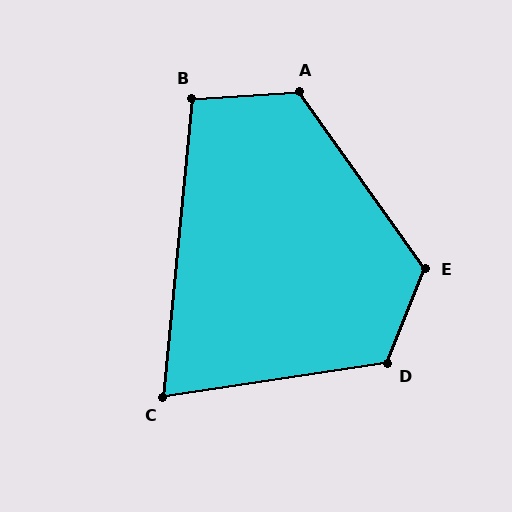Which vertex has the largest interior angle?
E, at approximately 123 degrees.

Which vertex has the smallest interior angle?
C, at approximately 76 degrees.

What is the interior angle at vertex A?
Approximately 122 degrees (obtuse).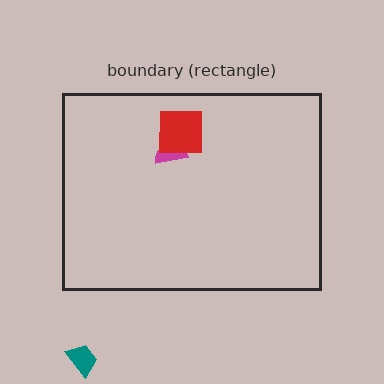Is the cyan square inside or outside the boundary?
Inside.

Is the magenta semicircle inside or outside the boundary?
Inside.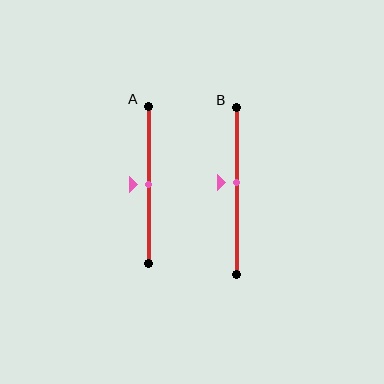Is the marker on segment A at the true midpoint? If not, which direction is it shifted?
Yes, the marker on segment A is at the true midpoint.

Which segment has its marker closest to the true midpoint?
Segment A has its marker closest to the true midpoint.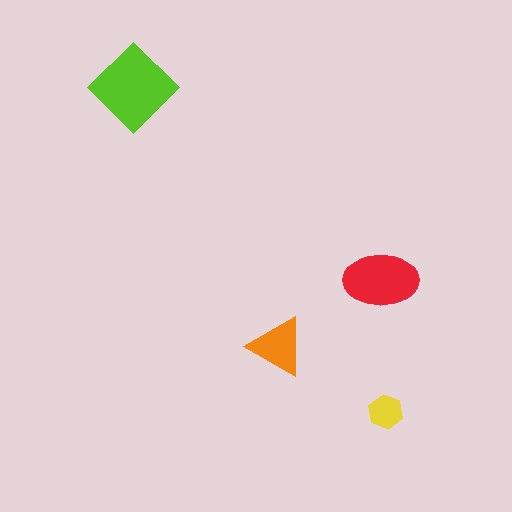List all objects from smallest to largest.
The yellow hexagon, the orange triangle, the red ellipse, the lime diamond.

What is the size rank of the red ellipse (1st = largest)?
2nd.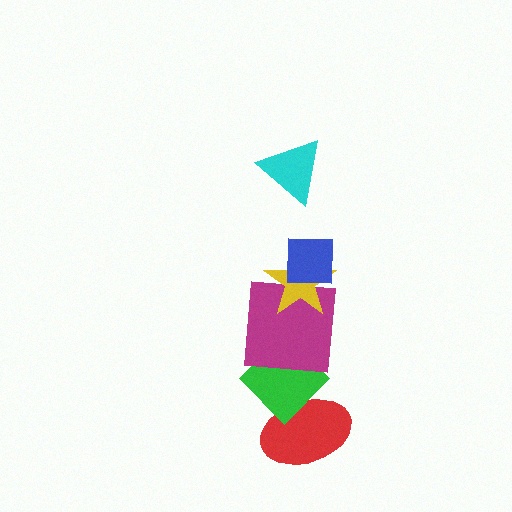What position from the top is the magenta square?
The magenta square is 4th from the top.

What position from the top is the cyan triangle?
The cyan triangle is 1st from the top.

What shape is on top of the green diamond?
The magenta square is on top of the green diamond.